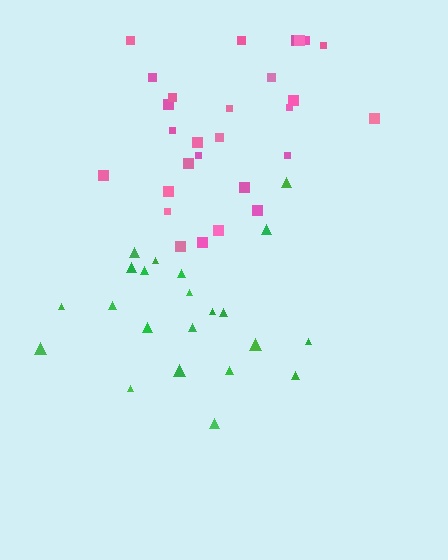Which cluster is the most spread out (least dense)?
Green.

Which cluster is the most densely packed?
Pink.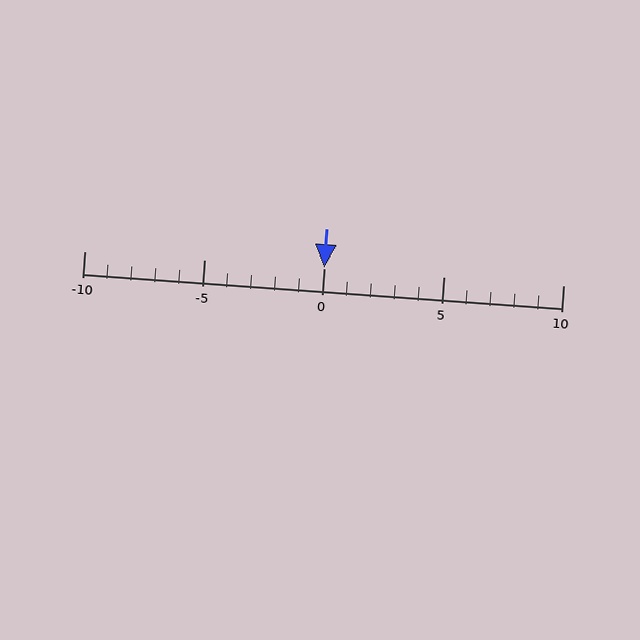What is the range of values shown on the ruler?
The ruler shows values from -10 to 10.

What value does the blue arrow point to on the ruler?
The blue arrow points to approximately 0.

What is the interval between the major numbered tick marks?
The major tick marks are spaced 5 units apart.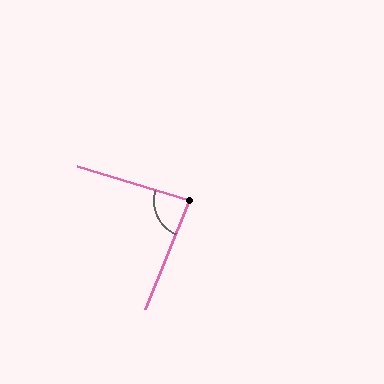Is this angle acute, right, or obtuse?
It is approximately a right angle.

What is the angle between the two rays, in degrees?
Approximately 85 degrees.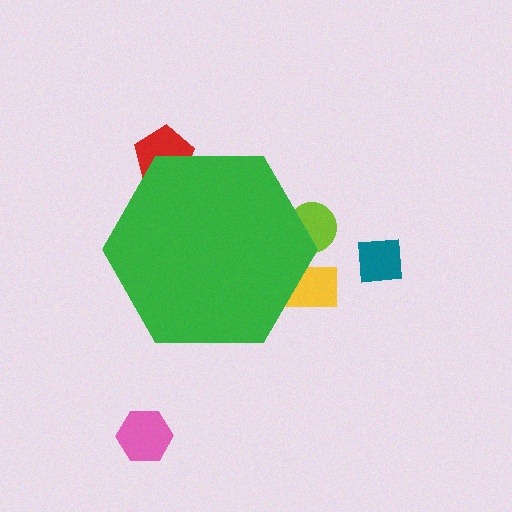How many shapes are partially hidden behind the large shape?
3 shapes are partially hidden.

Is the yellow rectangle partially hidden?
Yes, the yellow rectangle is partially hidden behind the green hexagon.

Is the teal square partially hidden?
No, the teal square is fully visible.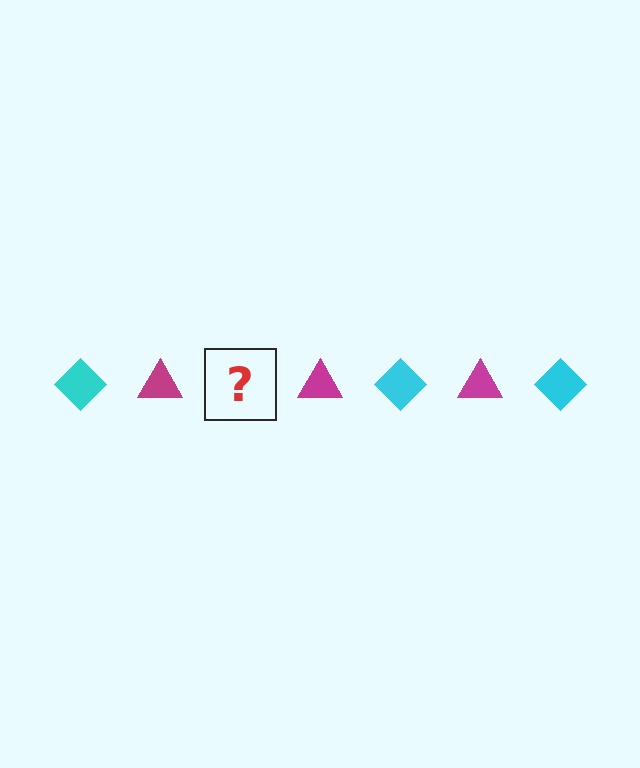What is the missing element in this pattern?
The missing element is a cyan diamond.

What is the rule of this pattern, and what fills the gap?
The rule is that the pattern alternates between cyan diamond and magenta triangle. The gap should be filled with a cyan diamond.